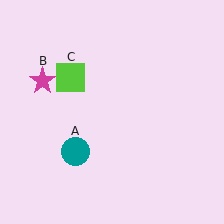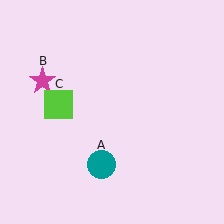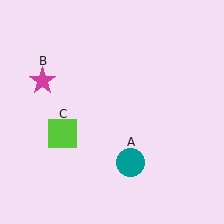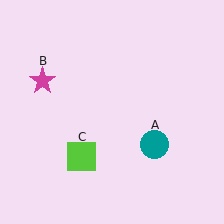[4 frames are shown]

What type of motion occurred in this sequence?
The teal circle (object A), lime square (object C) rotated counterclockwise around the center of the scene.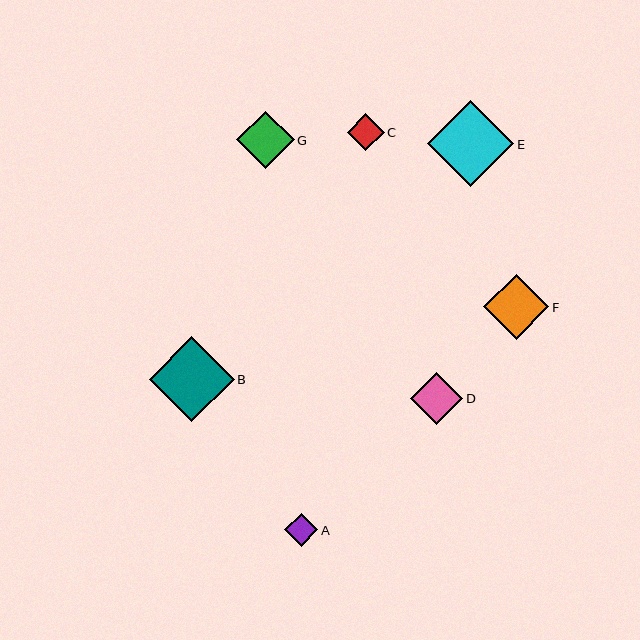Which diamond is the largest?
Diamond E is the largest with a size of approximately 87 pixels.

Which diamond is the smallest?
Diamond A is the smallest with a size of approximately 33 pixels.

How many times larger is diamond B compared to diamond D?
Diamond B is approximately 1.6 times the size of diamond D.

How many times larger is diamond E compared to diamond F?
Diamond E is approximately 1.3 times the size of diamond F.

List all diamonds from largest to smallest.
From largest to smallest: E, B, F, G, D, C, A.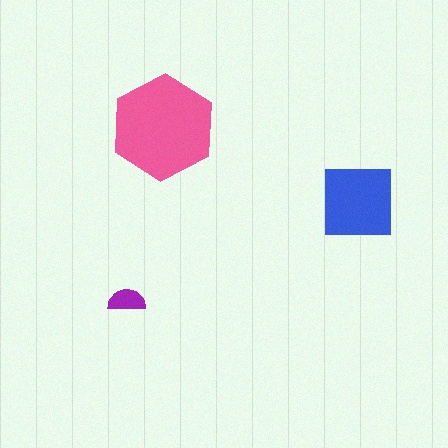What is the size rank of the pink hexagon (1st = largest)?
1st.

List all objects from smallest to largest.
The purple semicircle, the blue square, the pink hexagon.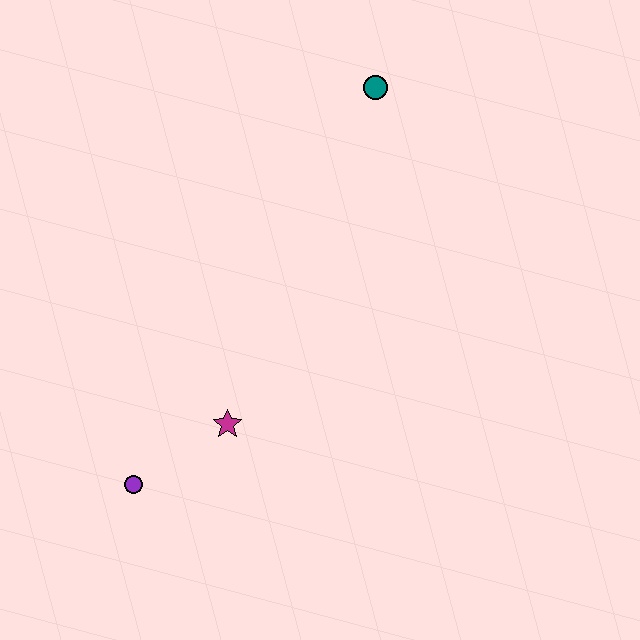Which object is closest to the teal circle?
The magenta star is closest to the teal circle.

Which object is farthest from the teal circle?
The purple circle is farthest from the teal circle.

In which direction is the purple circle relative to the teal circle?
The purple circle is below the teal circle.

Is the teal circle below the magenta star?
No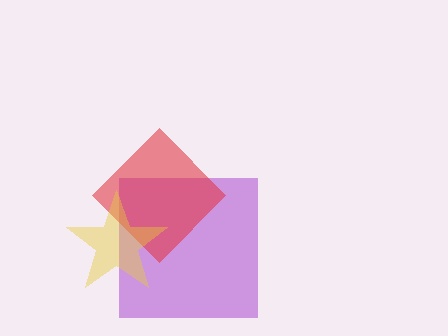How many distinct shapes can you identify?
There are 3 distinct shapes: a purple square, a red diamond, a yellow star.